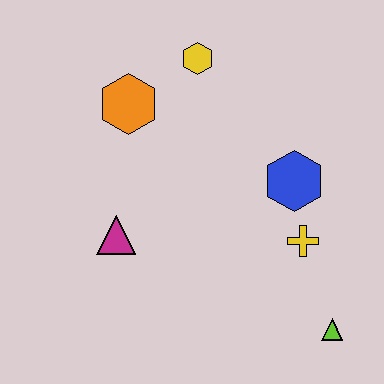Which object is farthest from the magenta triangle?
The lime triangle is farthest from the magenta triangle.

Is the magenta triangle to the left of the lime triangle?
Yes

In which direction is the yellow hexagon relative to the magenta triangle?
The yellow hexagon is above the magenta triangle.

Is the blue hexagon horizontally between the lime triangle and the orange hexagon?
Yes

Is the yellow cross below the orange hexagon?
Yes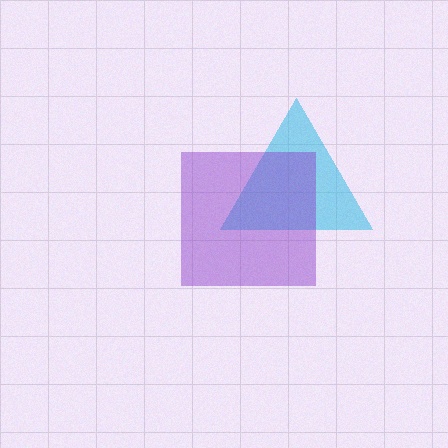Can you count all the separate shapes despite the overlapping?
Yes, there are 2 separate shapes.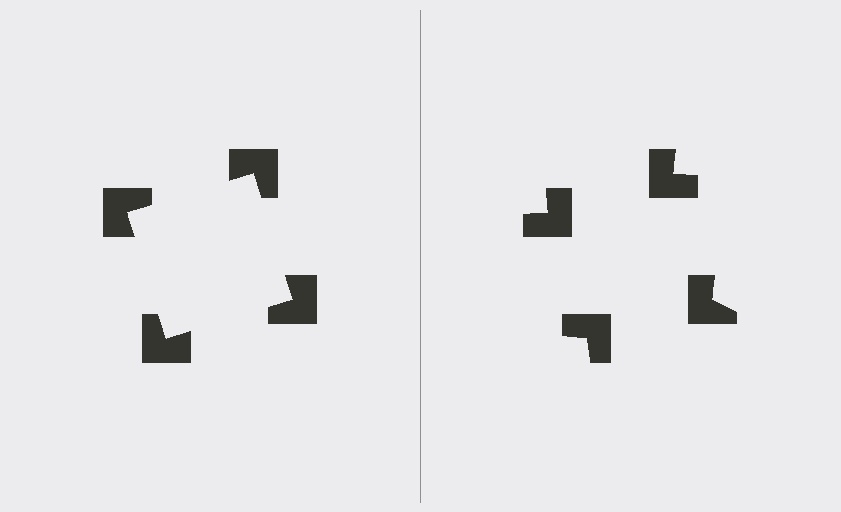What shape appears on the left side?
An illusory square.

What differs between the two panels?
The notched squares are positioned identically on both sides; only the wedge orientations differ. On the left they align to a square; on the right they are misaligned.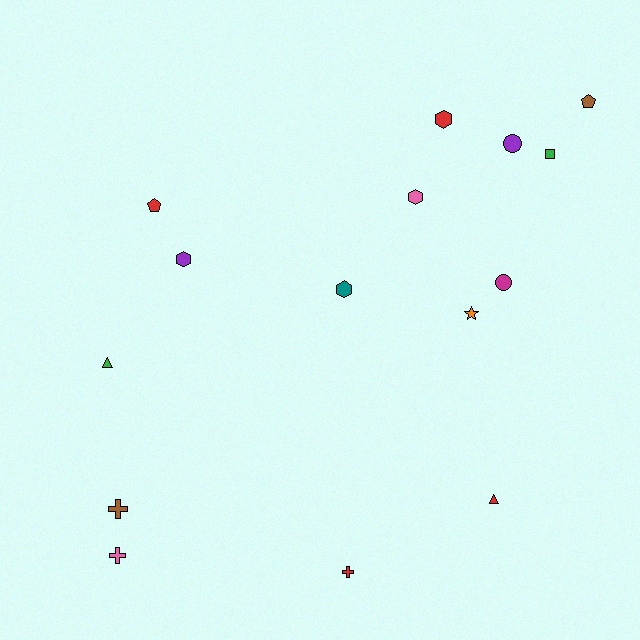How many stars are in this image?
There is 1 star.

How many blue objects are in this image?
There are no blue objects.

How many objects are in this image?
There are 15 objects.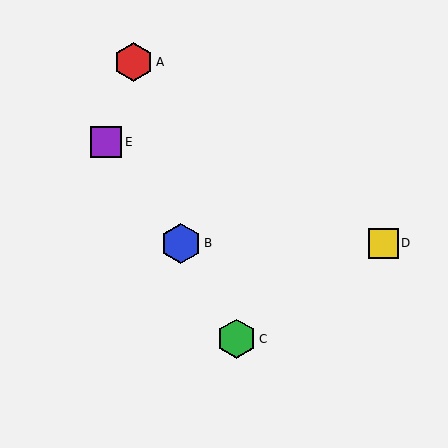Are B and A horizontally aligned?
No, B is at y≈243 and A is at y≈62.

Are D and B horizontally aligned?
Yes, both are at y≈243.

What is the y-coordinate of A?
Object A is at y≈62.